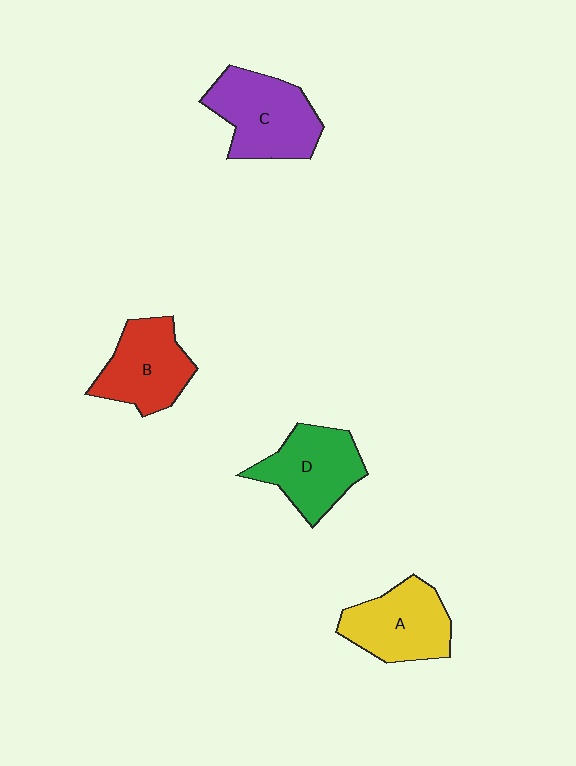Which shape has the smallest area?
Shape B (red).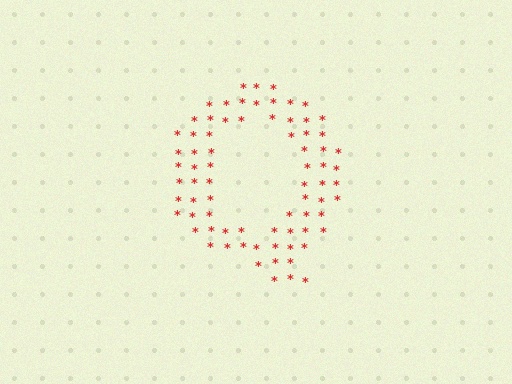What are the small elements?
The small elements are asterisks.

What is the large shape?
The large shape is the letter Q.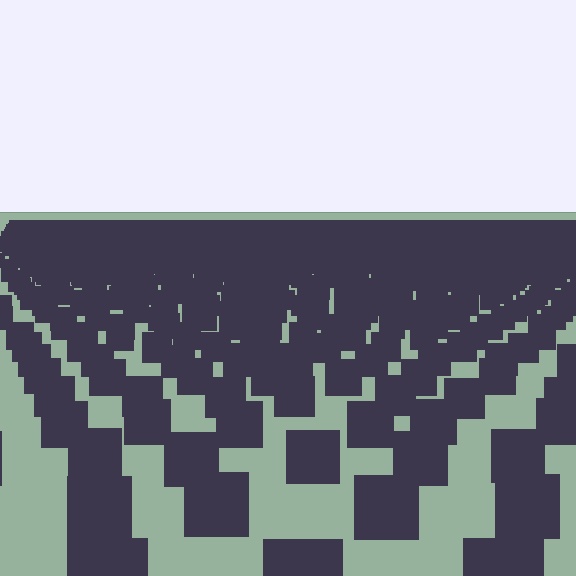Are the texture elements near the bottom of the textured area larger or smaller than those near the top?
Larger. Near the bottom, elements are closer to the viewer and appear at a bigger on-screen size.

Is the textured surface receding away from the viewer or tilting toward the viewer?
The surface is receding away from the viewer. Texture elements get smaller and denser toward the top.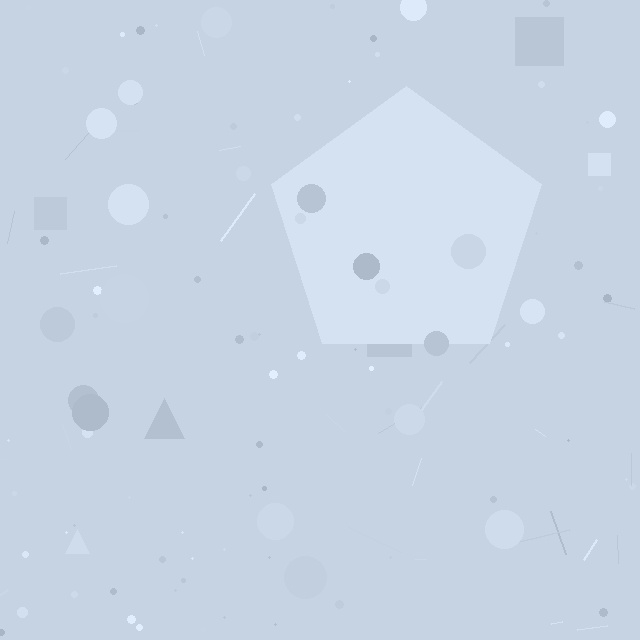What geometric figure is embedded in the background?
A pentagon is embedded in the background.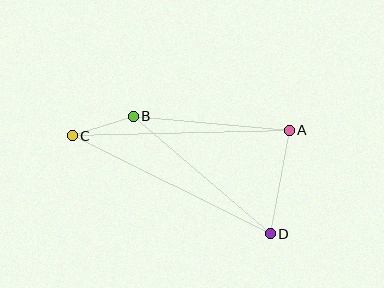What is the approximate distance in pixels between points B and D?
The distance between B and D is approximately 180 pixels.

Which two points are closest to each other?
Points B and C are closest to each other.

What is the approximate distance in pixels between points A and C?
The distance between A and C is approximately 217 pixels.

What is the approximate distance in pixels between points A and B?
The distance between A and B is approximately 156 pixels.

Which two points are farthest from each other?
Points C and D are farthest from each other.